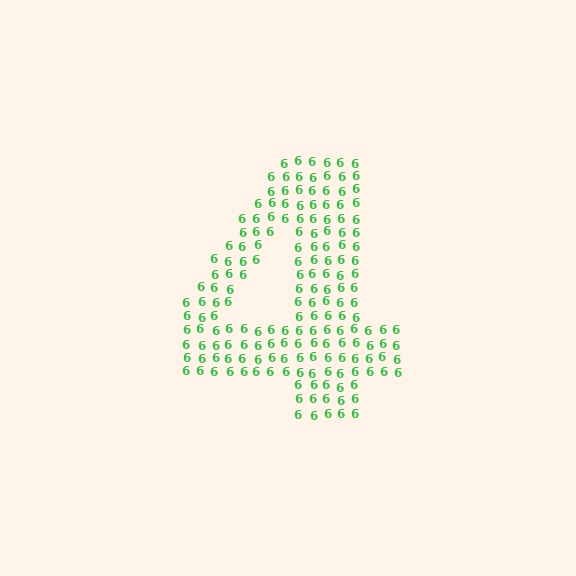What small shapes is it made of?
It is made of small digit 6's.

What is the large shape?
The large shape is the digit 4.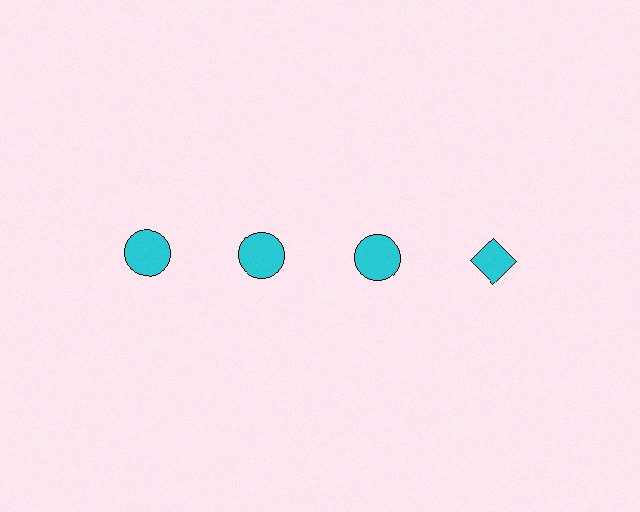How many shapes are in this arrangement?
There are 4 shapes arranged in a grid pattern.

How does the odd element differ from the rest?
It has a different shape: diamond instead of circle.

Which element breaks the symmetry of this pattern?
The cyan diamond in the top row, second from right column breaks the symmetry. All other shapes are cyan circles.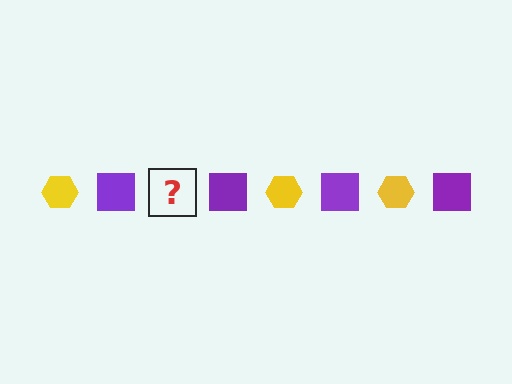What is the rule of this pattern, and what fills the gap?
The rule is that the pattern alternates between yellow hexagon and purple square. The gap should be filled with a yellow hexagon.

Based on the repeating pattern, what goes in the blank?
The blank should be a yellow hexagon.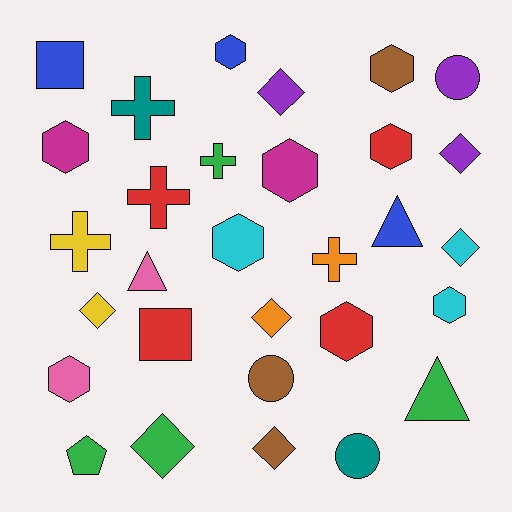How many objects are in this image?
There are 30 objects.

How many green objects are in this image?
There are 4 green objects.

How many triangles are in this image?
There are 3 triangles.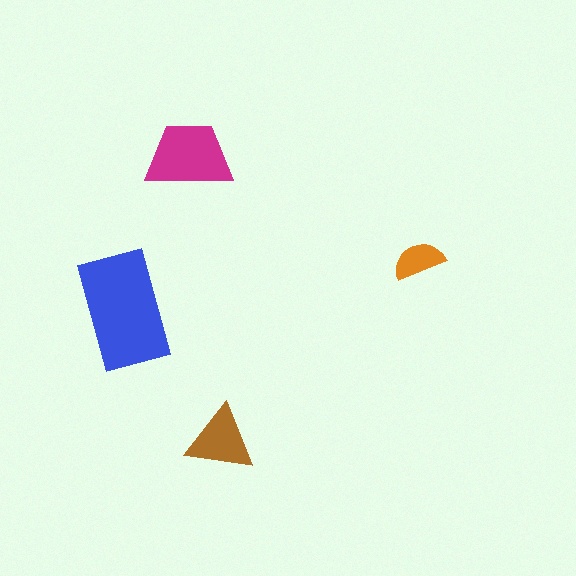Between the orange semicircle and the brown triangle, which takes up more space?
The brown triangle.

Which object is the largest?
The blue rectangle.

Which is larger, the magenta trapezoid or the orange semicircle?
The magenta trapezoid.